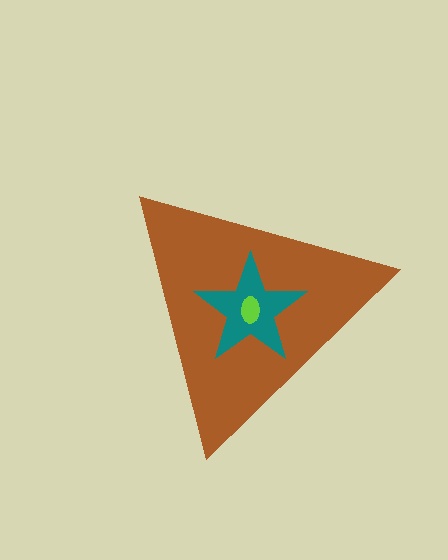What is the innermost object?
The lime ellipse.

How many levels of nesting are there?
3.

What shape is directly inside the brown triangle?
The teal star.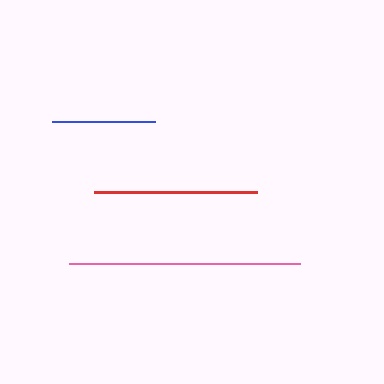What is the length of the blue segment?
The blue segment is approximately 103 pixels long.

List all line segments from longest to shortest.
From longest to shortest: pink, red, blue.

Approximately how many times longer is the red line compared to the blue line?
The red line is approximately 1.6 times the length of the blue line.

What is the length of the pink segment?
The pink segment is approximately 232 pixels long.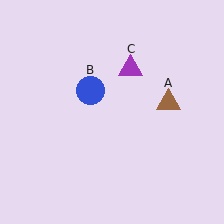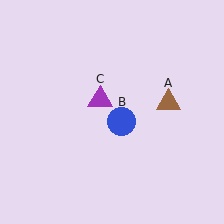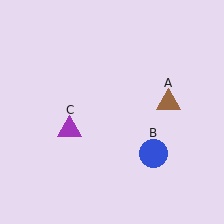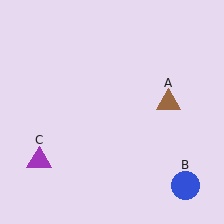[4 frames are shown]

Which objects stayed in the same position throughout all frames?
Brown triangle (object A) remained stationary.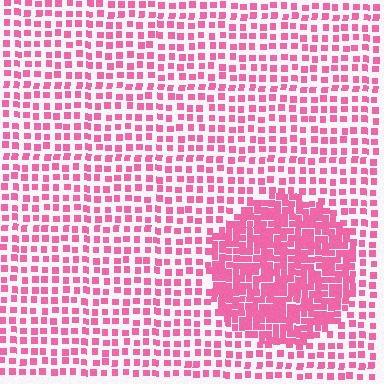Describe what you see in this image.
The image contains small pink elements arranged at two different densities. A circle-shaped region is visible where the elements are more densely packed than the surrounding area.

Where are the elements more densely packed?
The elements are more densely packed inside the circle boundary.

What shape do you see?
I see a circle.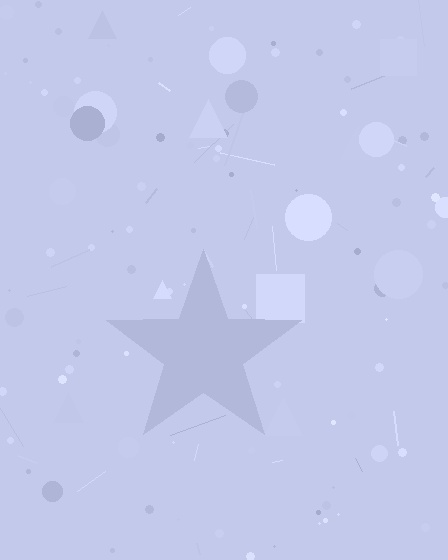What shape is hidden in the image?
A star is hidden in the image.